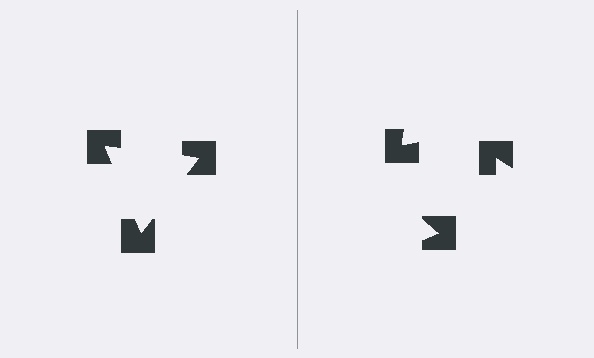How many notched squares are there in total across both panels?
6 — 3 on each side.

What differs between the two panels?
The notched squares are positioned identically on both sides; only the wedge orientations differ. On the left they align to a triangle; on the right they are misaligned.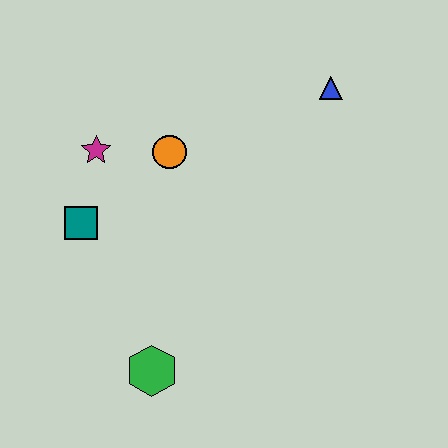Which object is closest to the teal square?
The magenta star is closest to the teal square.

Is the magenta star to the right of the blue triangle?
No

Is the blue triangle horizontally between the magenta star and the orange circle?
No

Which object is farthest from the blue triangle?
The green hexagon is farthest from the blue triangle.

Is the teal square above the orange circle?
No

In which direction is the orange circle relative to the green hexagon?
The orange circle is above the green hexagon.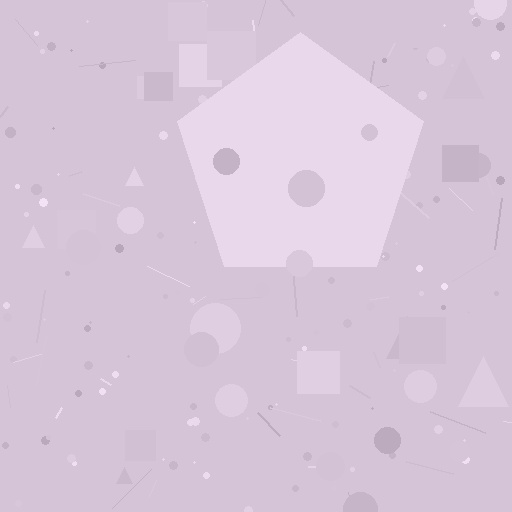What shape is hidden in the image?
A pentagon is hidden in the image.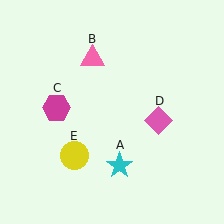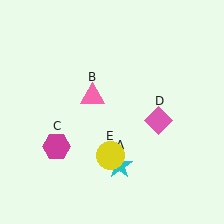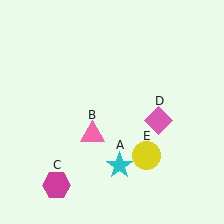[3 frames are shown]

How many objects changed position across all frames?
3 objects changed position: pink triangle (object B), magenta hexagon (object C), yellow circle (object E).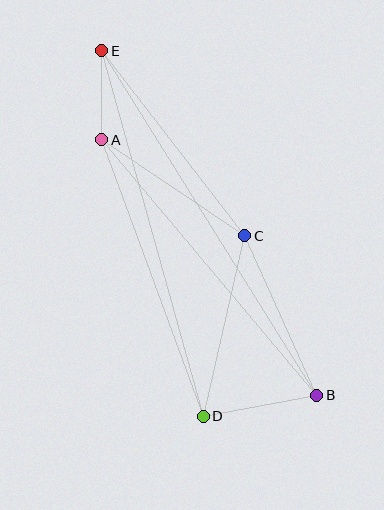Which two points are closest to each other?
Points A and E are closest to each other.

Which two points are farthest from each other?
Points B and E are farthest from each other.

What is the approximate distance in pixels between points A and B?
The distance between A and B is approximately 334 pixels.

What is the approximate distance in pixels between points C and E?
The distance between C and E is approximately 234 pixels.